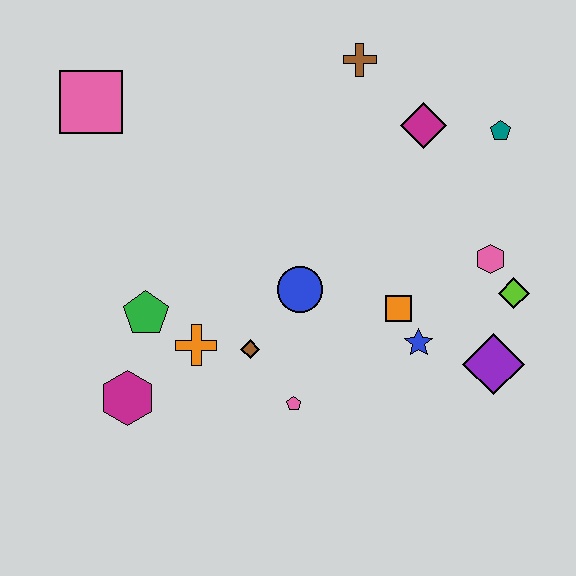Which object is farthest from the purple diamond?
The pink square is farthest from the purple diamond.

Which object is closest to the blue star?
The orange square is closest to the blue star.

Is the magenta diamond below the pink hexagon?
No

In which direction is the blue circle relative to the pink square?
The blue circle is to the right of the pink square.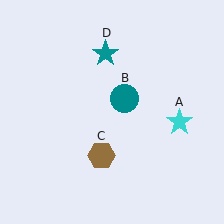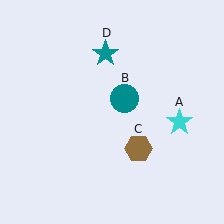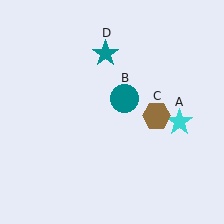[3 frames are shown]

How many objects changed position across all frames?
1 object changed position: brown hexagon (object C).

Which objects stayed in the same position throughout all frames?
Cyan star (object A) and teal circle (object B) and teal star (object D) remained stationary.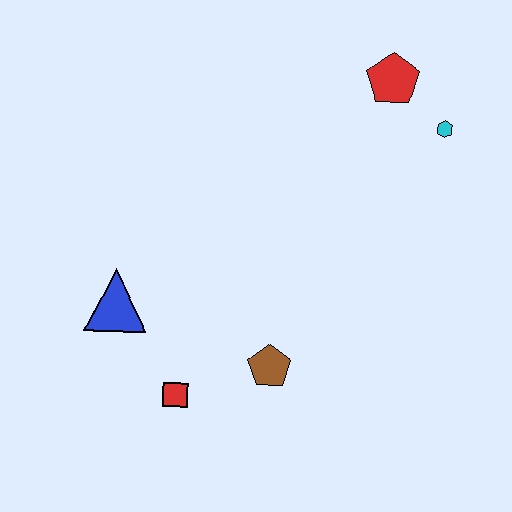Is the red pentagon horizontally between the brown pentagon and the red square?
No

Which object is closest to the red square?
The brown pentagon is closest to the red square.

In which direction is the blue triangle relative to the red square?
The blue triangle is above the red square.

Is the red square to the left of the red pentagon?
Yes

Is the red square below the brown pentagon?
Yes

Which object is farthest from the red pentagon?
The red square is farthest from the red pentagon.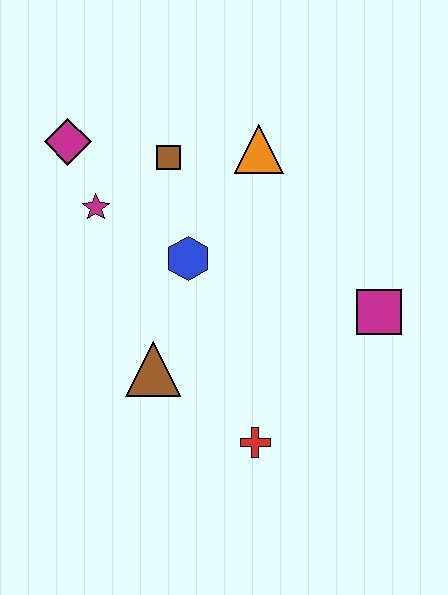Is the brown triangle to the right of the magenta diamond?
Yes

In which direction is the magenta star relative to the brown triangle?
The magenta star is above the brown triangle.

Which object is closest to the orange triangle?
The brown square is closest to the orange triangle.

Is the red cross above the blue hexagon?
No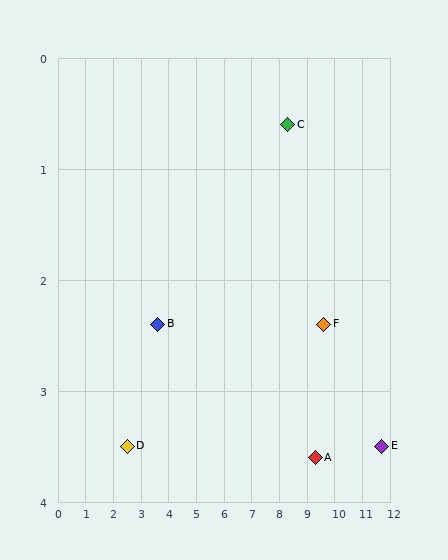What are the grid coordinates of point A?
Point A is at approximately (9.3, 3.6).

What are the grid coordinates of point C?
Point C is at approximately (8.3, 0.6).